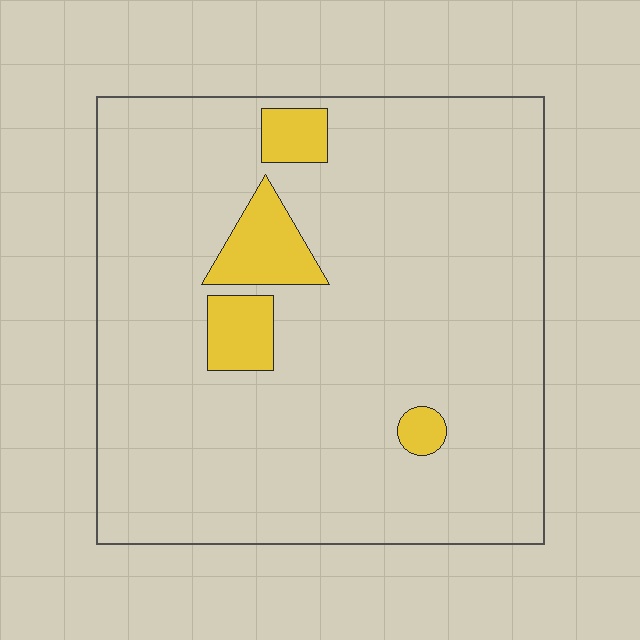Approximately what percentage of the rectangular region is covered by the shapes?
Approximately 10%.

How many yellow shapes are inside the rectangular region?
4.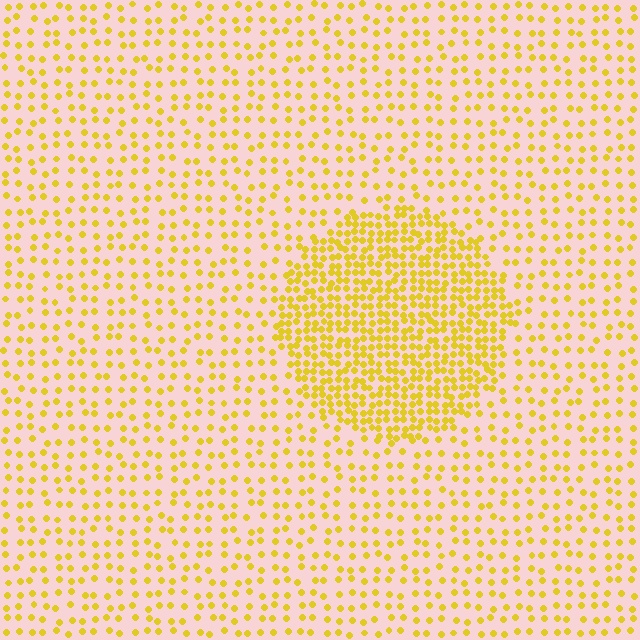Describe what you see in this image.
The image contains small yellow elements arranged at two different densities. A circle-shaped region is visible where the elements are more densely packed than the surrounding area.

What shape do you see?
I see a circle.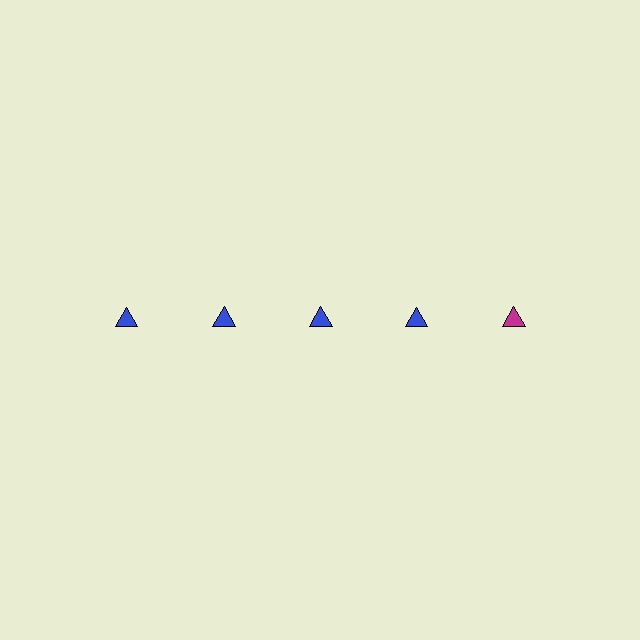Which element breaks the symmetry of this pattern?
The magenta triangle in the top row, rightmost column breaks the symmetry. All other shapes are blue triangles.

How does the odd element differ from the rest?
It has a different color: magenta instead of blue.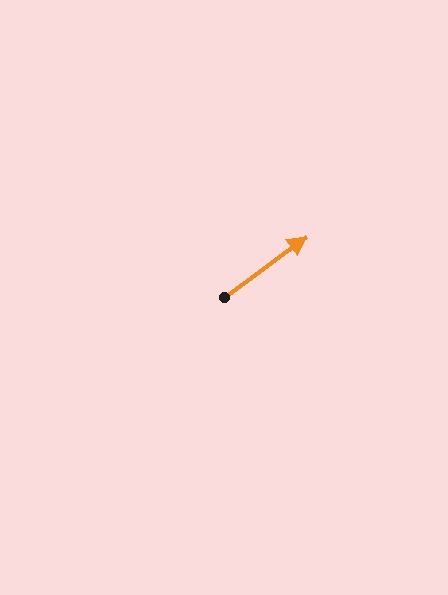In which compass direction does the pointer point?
Northeast.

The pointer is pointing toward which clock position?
Roughly 2 o'clock.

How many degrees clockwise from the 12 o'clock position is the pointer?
Approximately 54 degrees.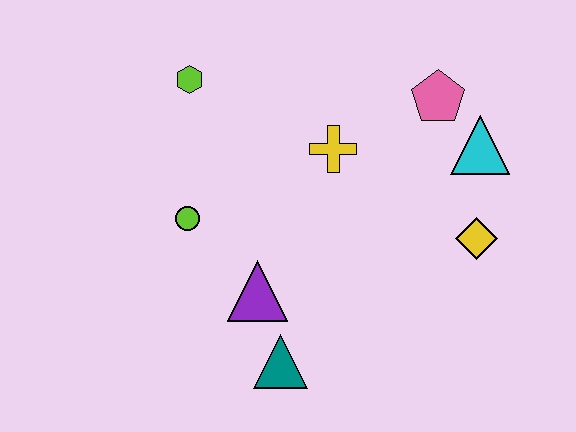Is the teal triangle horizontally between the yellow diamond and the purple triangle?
Yes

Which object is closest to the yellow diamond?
The cyan triangle is closest to the yellow diamond.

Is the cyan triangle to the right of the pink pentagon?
Yes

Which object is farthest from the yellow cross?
The teal triangle is farthest from the yellow cross.